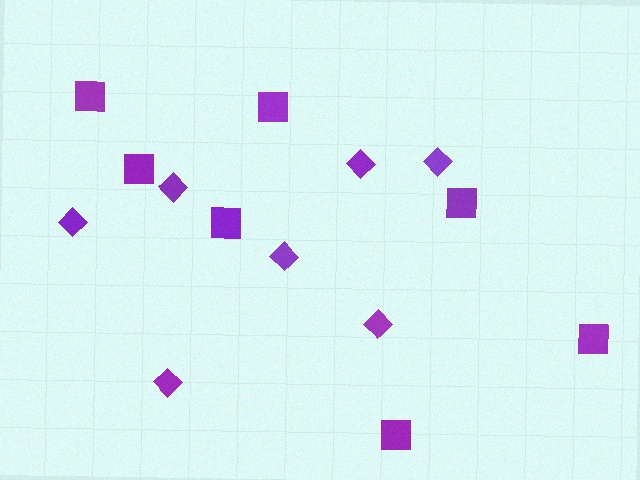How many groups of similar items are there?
There are 2 groups: one group of squares (7) and one group of diamonds (7).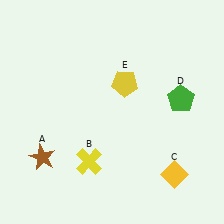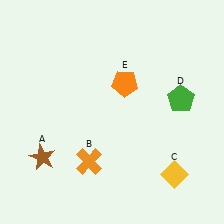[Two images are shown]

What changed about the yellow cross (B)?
In Image 1, B is yellow. In Image 2, it changed to orange.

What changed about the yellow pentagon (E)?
In Image 1, E is yellow. In Image 2, it changed to orange.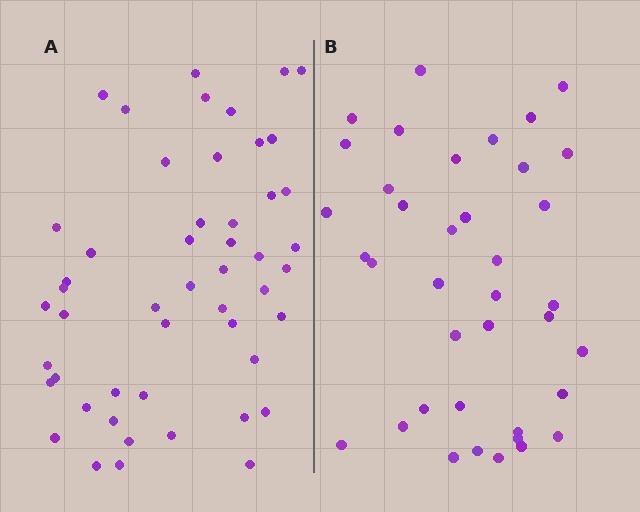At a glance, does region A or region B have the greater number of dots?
Region A (the left region) has more dots.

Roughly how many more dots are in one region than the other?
Region A has roughly 12 or so more dots than region B.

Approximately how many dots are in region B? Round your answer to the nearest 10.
About 40 dots. (The exact count is 38, which rounds to 40.)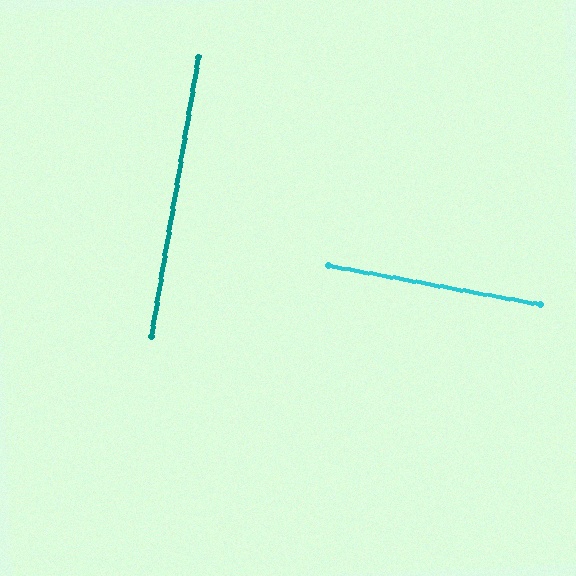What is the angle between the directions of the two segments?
Approximately 89 degrees.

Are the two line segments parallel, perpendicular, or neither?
Perpendicular — they meet at approximately 89°.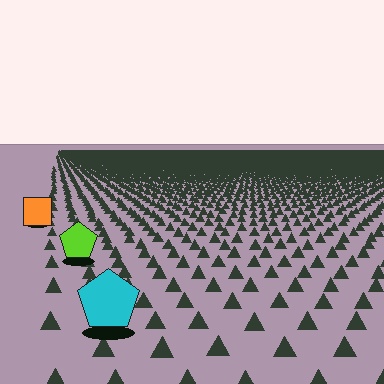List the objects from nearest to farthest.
From nearest to farthest: the cyan pentagon, the lime pentagon, the orange square.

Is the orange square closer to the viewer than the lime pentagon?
No. The lime pentagon is closer — you can tell from the texture gradient: the ground texture is coarser near it.